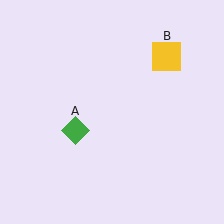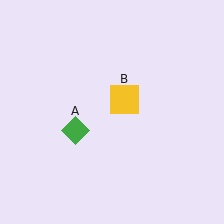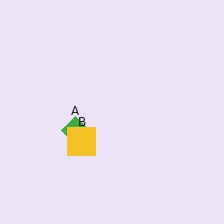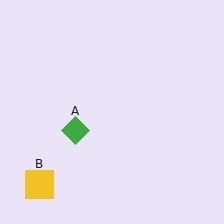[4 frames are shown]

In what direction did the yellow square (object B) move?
The yellow square (object B) moved down and to the left.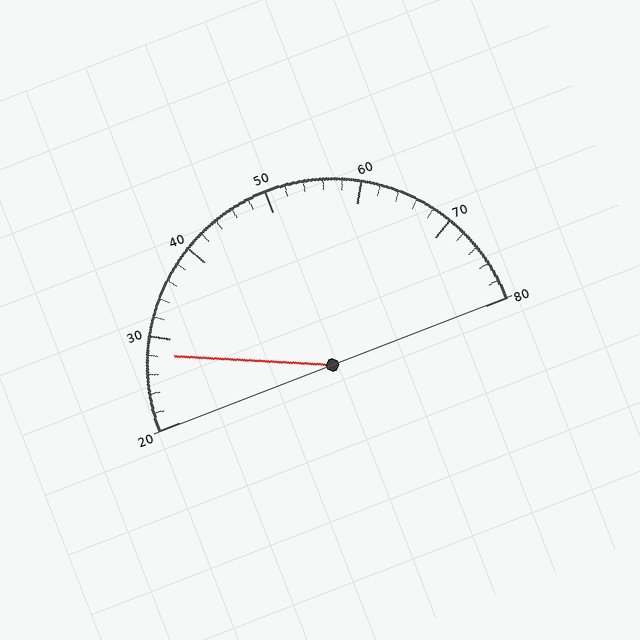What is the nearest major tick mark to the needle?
The nearest major tick mark is 30.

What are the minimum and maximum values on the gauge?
The gauge ranges from 20 to 80.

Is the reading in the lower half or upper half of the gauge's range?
The reading is in the lower half of the range (20 to 80).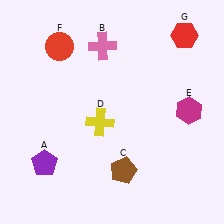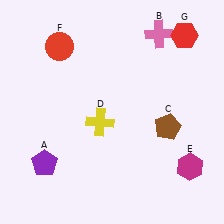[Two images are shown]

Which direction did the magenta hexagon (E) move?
The magenta hexagon (E) moved down.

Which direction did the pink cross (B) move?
The pink cross (B) moved right.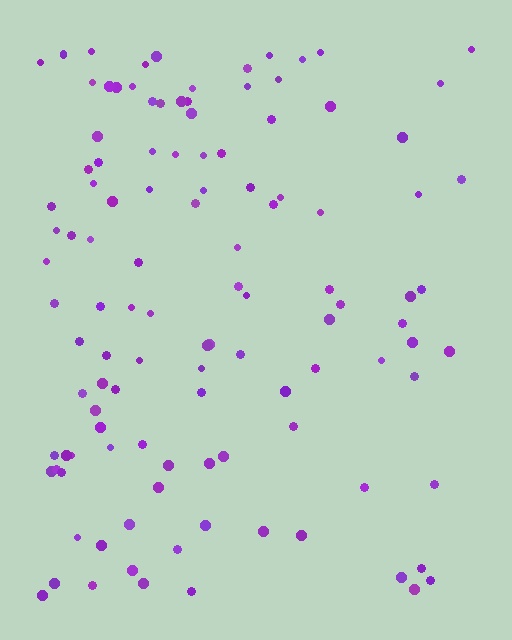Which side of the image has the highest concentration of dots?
The left.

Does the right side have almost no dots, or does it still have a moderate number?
Still a moderate number, just noticeably fewer than the left.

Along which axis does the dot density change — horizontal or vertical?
Horizontal.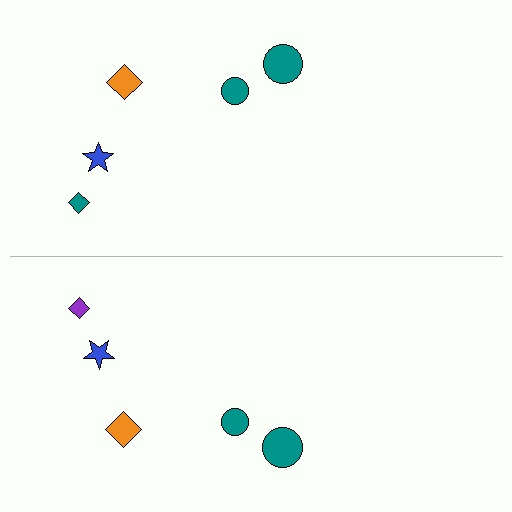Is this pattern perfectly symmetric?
No, the pattern is not perfectly symmetric. The purple diamond on the bottom side breaks the symmetry — its mirror counterpart is teal.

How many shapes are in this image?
There are 10 shapes in this image.